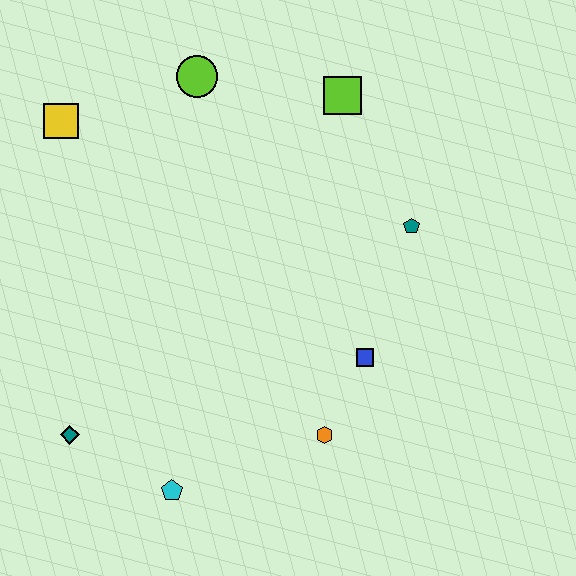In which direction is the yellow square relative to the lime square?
The yellow square is to the left of the lime square.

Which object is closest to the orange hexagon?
The blue square is closest to the orange hexagon.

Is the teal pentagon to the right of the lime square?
Yes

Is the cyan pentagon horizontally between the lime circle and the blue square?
No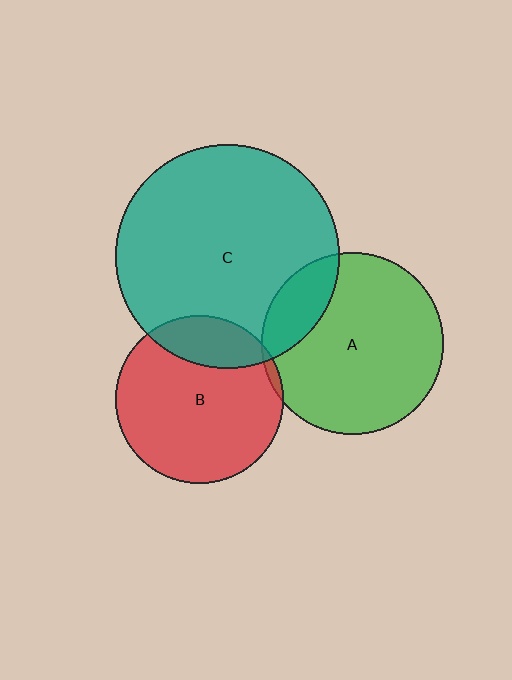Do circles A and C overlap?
Yes.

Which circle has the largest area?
Circle C (teal).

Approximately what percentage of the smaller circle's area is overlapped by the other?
Approximately 20%.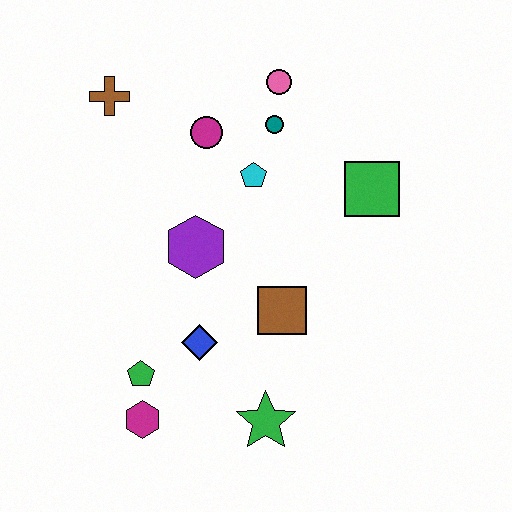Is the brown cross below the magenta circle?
No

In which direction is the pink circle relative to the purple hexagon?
The pink circle is above the purple hexagon.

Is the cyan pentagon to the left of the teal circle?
Yes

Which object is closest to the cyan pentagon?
The teal circle is closest to the cyan pentagon.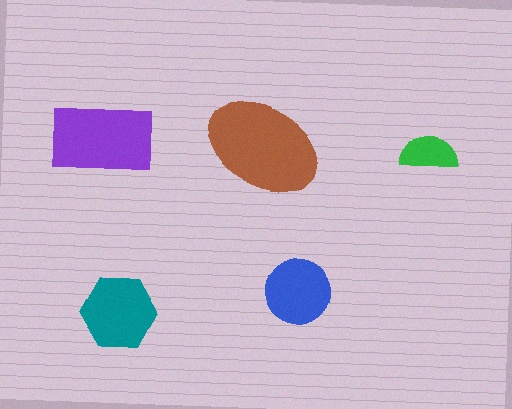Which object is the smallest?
The green semicircle.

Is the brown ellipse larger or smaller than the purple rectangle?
Larger.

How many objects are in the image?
There are 5 objects in the image.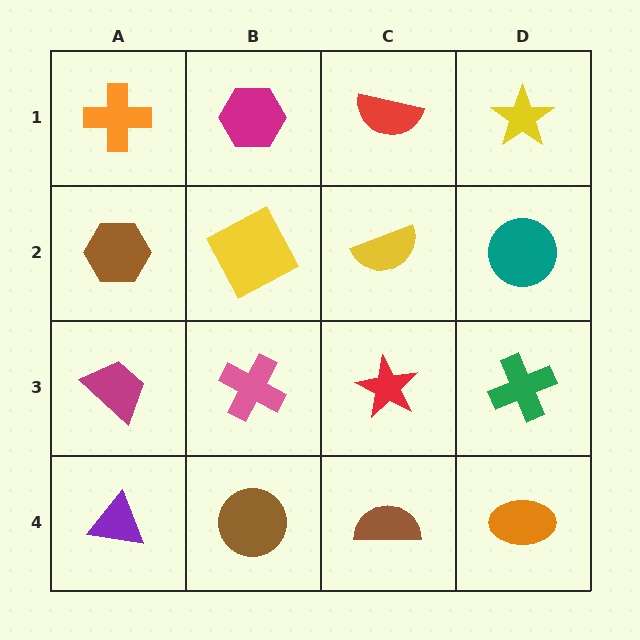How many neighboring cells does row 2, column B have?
4.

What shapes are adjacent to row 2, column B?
A magenta hexagon (row 1, column B), a pink cross (row 3, column B), a brown hexagon (row 2, column A), a yellow semicircle (row 2, column C).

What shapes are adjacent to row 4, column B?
A pink cross (row 3, column B), a purple triangle (row 4, column A), a brown semicircle (row 4, column C).